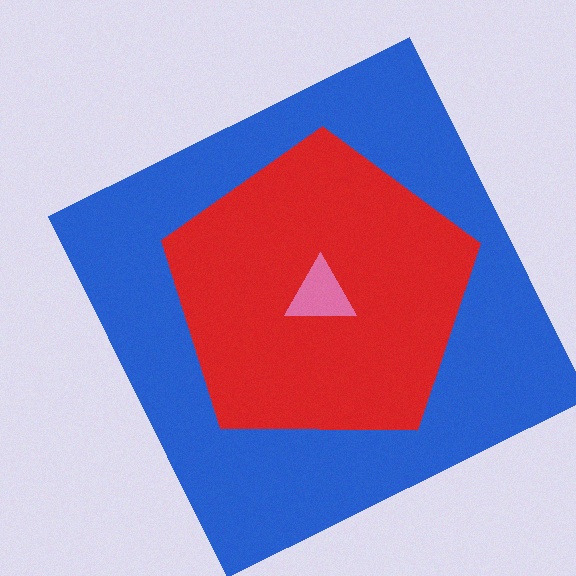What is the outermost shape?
The blue square.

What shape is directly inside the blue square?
The red pentagon.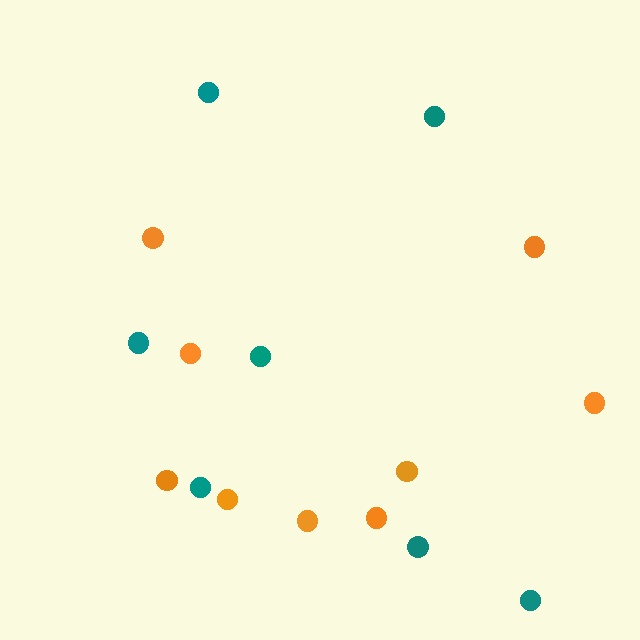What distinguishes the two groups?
There are 2 groups: one group of orange circles (9) and one group of teal circles (7).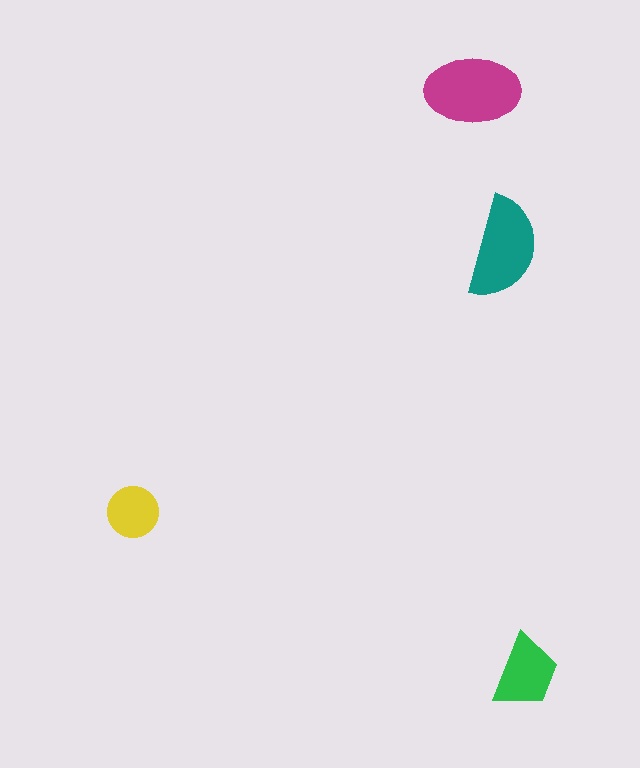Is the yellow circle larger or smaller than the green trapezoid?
Smaller.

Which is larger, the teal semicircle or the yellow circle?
The teal semicircle.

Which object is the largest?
The magenta ellipse.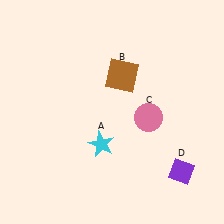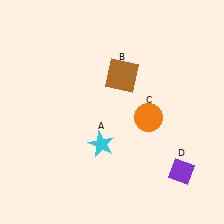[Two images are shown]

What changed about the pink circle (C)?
In Image 1, C is pink. In Image 2, it changed to orange.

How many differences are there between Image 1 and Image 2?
There is 1 difference between the two images.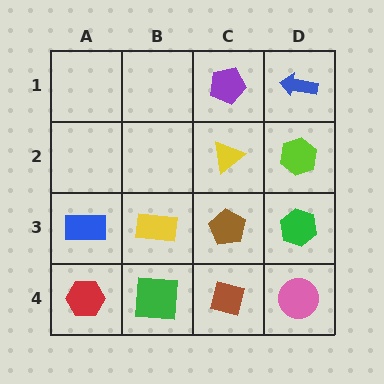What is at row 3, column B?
A yellow rectangle.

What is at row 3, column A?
A blue rectangle.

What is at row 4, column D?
A pink circle.